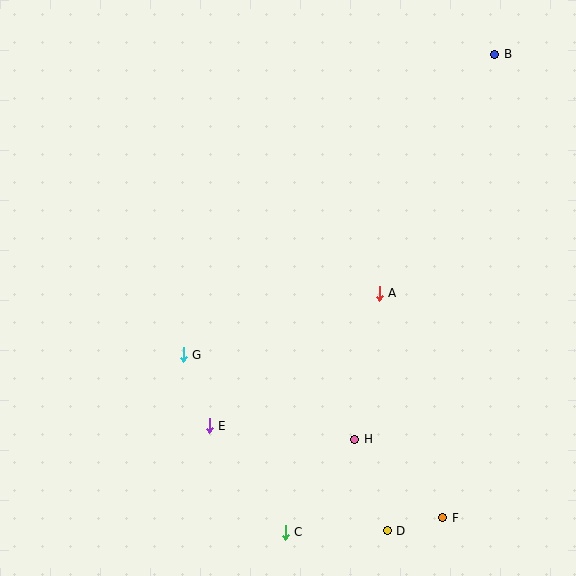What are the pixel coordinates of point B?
Point B is at (495, 54).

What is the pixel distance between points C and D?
The distance between C and D is 102 pixels.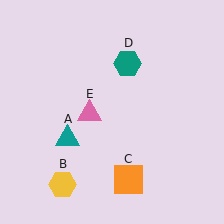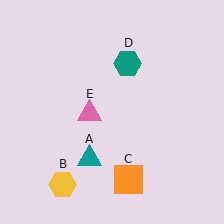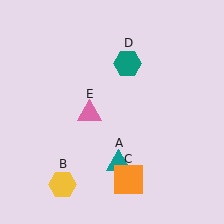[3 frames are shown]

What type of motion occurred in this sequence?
The teal triangle (object A) rotated counterclockwise around the center of the scene.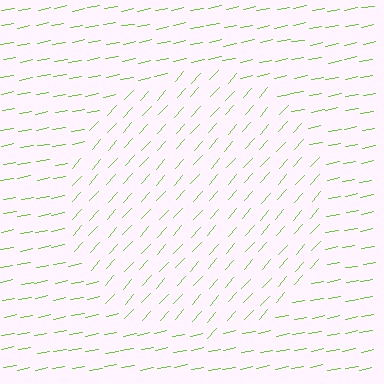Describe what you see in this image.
The image is filled with small lime line segments. A circle region in the image has lines oriented differently from the surrounding lines, creating a visible texture boundary.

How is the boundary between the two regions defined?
The boundary is defined purely by a change in line orientation (approximately 37 degrees difference). All lines are the same color and thickness.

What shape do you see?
I see a circle.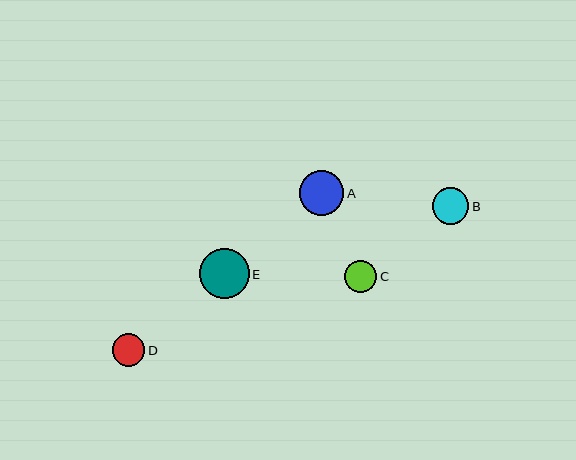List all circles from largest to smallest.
From largest to smallest: E, A, B, D, C.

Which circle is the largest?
Circle E is the largest with a size of approximately 49 pixels.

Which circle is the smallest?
Circle C is the smallest with a size of approximately 32 pixels.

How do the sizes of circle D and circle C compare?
Circle D and circle C are approximately the same size.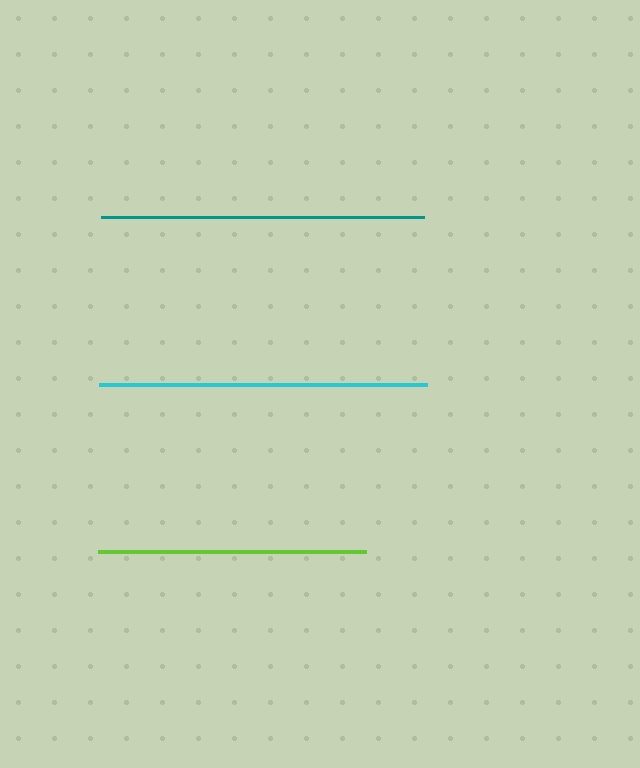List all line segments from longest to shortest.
From longest to shortest: cyan, teal, lime.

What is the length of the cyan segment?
The cyan segment is approximately 328 pixels long.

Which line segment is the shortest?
The lime line is the shortest at approximately 268 pixels.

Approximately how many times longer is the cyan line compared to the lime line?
The cyan line is approximately 1.2 times the length of the lime line.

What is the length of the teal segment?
The teal segment is approximately 323 pixels long.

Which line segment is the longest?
The cyan line is the longest at approximately 328 pixels.